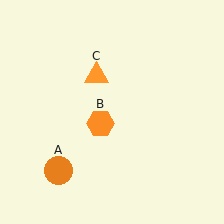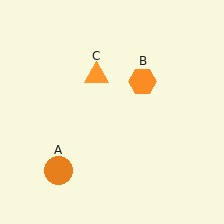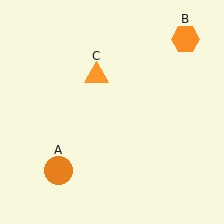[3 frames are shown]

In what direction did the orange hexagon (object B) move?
The orange hexagon (object B) moved up and to the right.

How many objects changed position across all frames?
1 object changed position: orange hexagon (object B).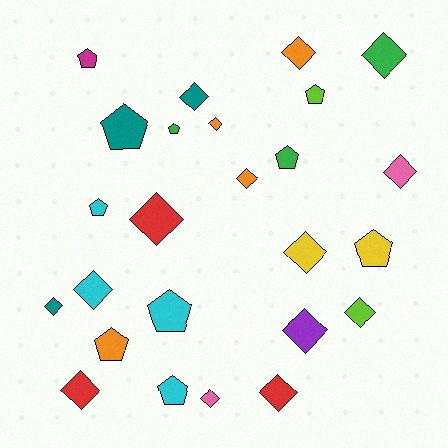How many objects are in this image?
There are 25 objects.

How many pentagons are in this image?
There are 10 pentagons.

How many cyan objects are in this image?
There are 4 cyan objects.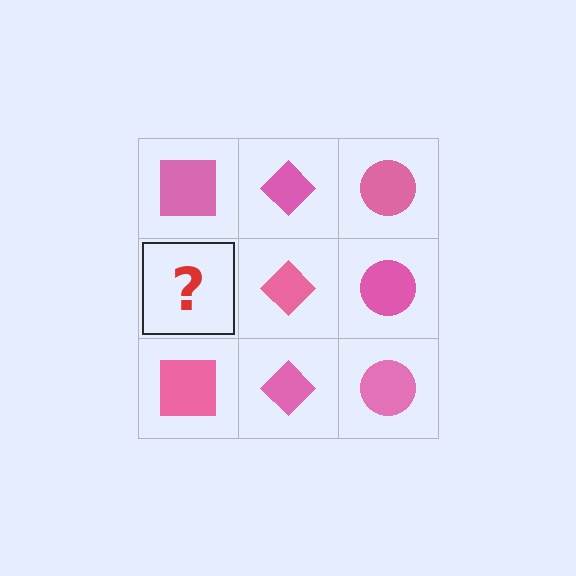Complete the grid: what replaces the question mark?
The question mark should be replaced with a pink square.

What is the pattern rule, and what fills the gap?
The rule is that each column has a consistent shape. The gap should be filled with a pink square.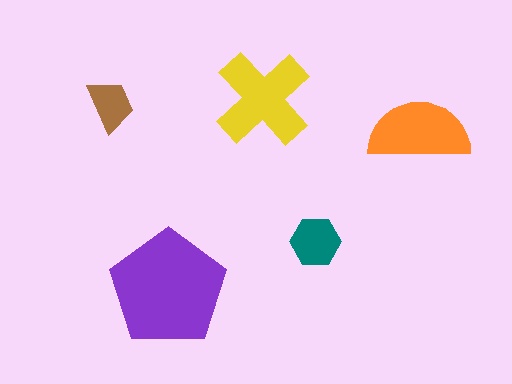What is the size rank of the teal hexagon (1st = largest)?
4th.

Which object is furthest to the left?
The brown trapezoid is leftmost.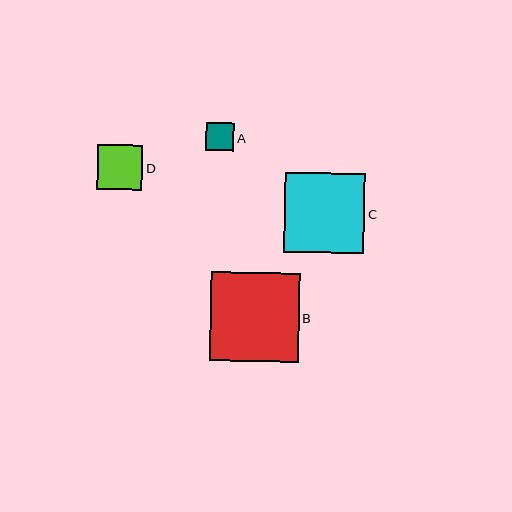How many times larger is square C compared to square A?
Square C is approximately 2.9 times the size of square A.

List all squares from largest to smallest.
From largest to smallest: B, C, D, A.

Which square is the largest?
Square B is the largest with a size of approximately 89 pixels.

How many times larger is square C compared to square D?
Square C is approximately 1.8 times the size of square D.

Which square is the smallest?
Square A is the smallest with a size of approximately 28 pixels.